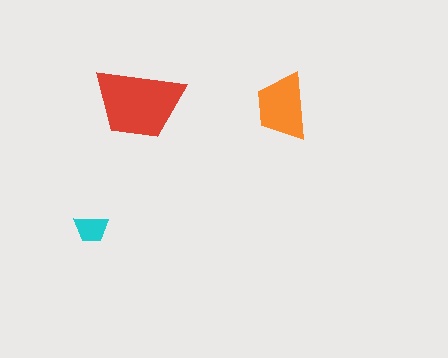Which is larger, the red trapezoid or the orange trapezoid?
The red one.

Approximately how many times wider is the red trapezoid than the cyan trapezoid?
About 2.5 times wider.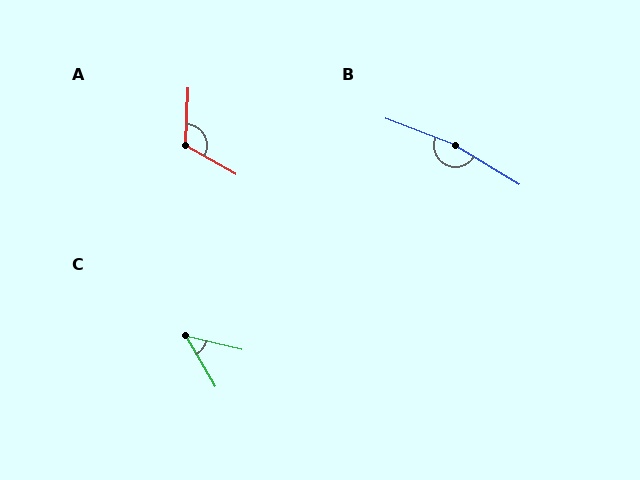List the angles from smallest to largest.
C (46°), A (117°), B (169°).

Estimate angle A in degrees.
Approximately 117 degrees.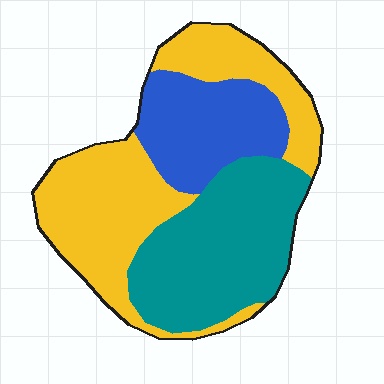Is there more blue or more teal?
Teal.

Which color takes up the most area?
Yellow, at roughly 45%.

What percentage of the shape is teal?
Teal takes up about one third (1/3) of the shape.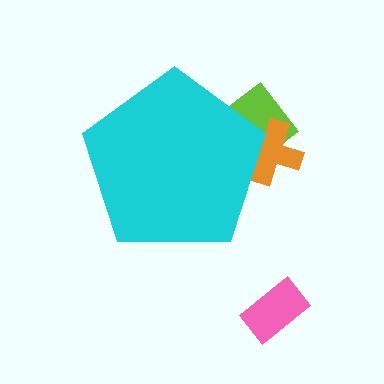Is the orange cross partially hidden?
Yes, the orange cross is partially hidden behind the cyan pentagon.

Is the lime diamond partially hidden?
Yes, the lime diamond is partially hidden behind the cyan pentagon.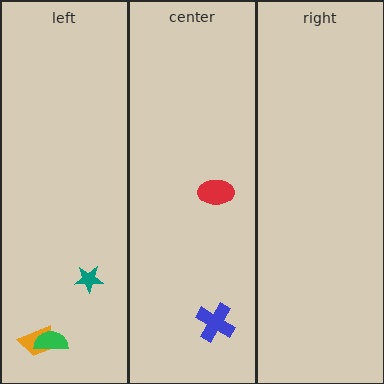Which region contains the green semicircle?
The left region.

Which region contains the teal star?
The left region.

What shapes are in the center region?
The blue cross, the red ellipse.